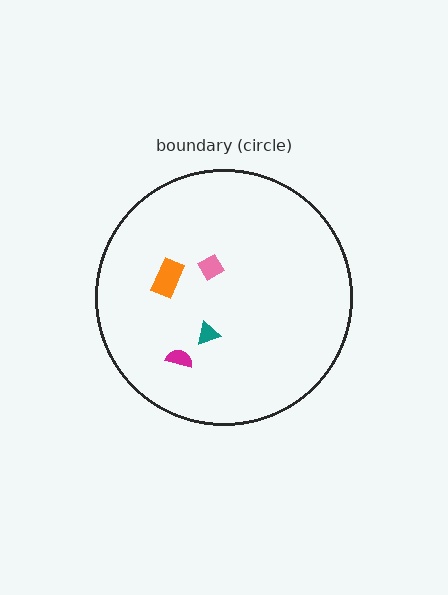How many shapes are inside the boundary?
4 inside, 0 outside.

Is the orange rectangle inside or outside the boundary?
Inside.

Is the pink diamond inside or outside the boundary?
Inside.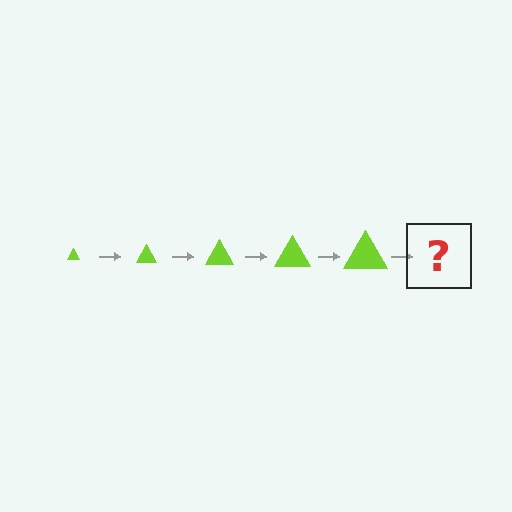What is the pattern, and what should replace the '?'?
The pattern is that the triangle gets progressively larger each step. The '?' should be a lime triangle, larger than the previous one.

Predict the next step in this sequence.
The next step is a lime triangle, larger than the previous one.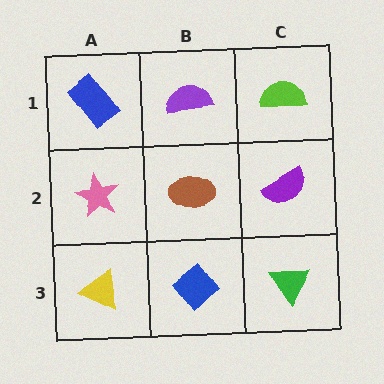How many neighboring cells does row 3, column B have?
3.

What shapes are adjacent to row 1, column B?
A brown ellipse (row 2, column B), a blue rectangle (row 1, column A), a lime semicircle (row 1, column C).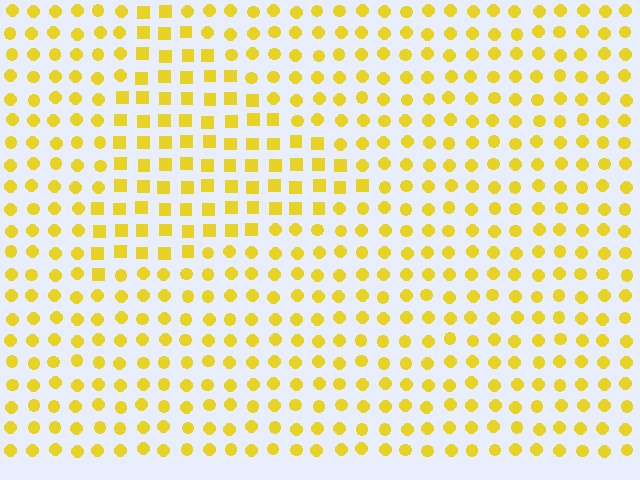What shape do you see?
I see a triangle.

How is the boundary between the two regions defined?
The boundary is defined by a change in element shape: squares inside vs. circles outside. All elements share the same color and spacing.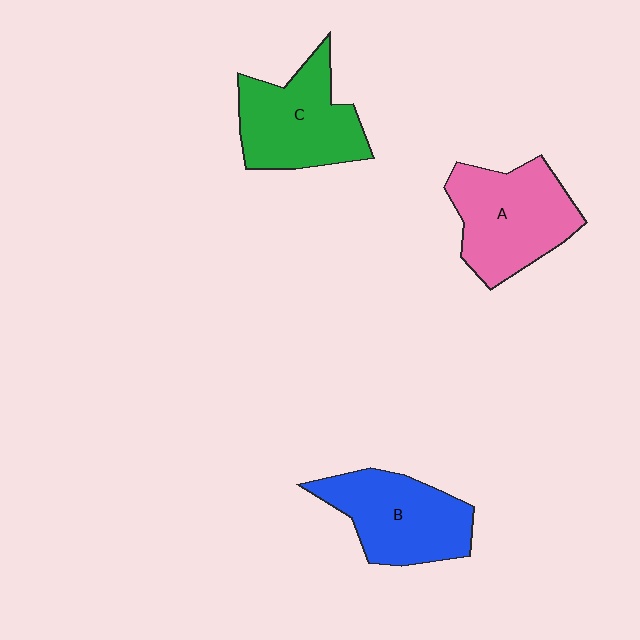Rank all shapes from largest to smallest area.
From largest to smallest: A (pink), C (green), B (blue).